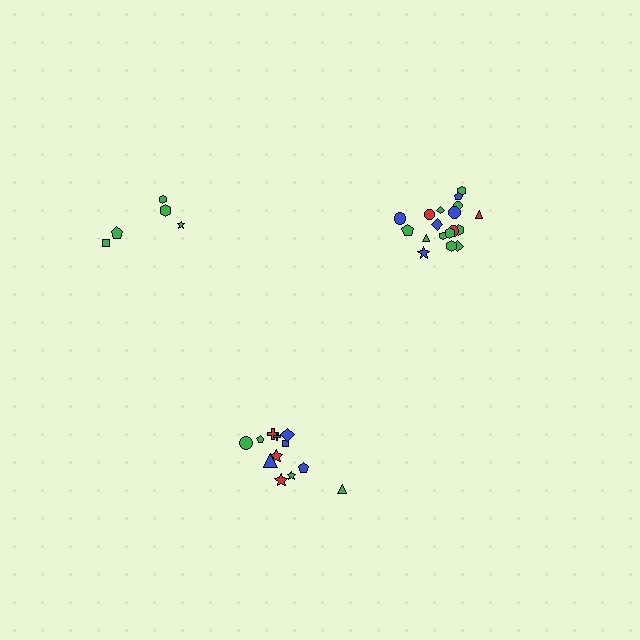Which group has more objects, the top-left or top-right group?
The top-right group.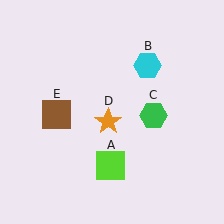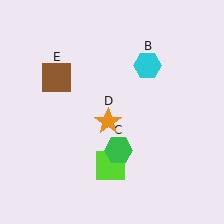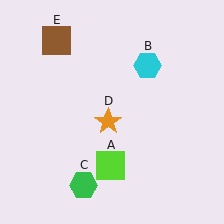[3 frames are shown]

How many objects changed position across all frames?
2 objects changed position: green hexagon (object C), brown square (object E).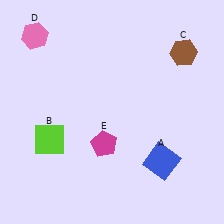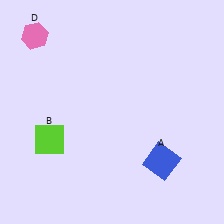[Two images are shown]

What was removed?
The magenta pentagon (E), the brown hexagon (C) were removed in Image 2.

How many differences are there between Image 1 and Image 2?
There are 2 differences between the two images.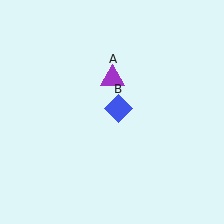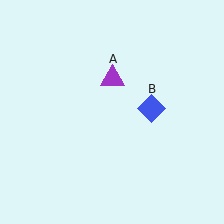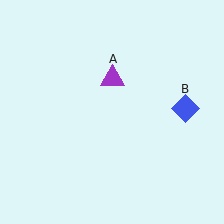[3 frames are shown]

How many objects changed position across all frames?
1 object changed position: blue diamond (object B).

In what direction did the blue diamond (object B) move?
The blue diamond (object B) moved right.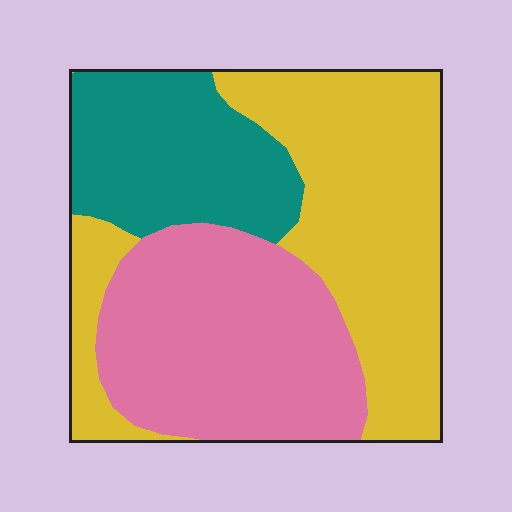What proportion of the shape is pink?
Pink covers about 35% of the shape.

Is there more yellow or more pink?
Yellow.